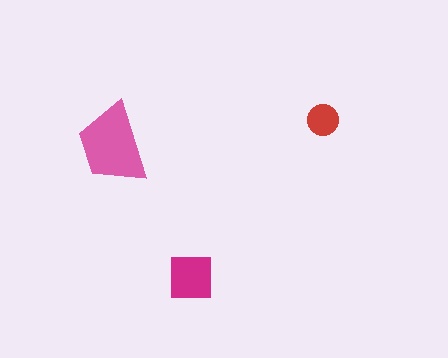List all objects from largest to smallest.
The pink trapezoid, the magenta square, the red circle.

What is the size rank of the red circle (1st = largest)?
3rd.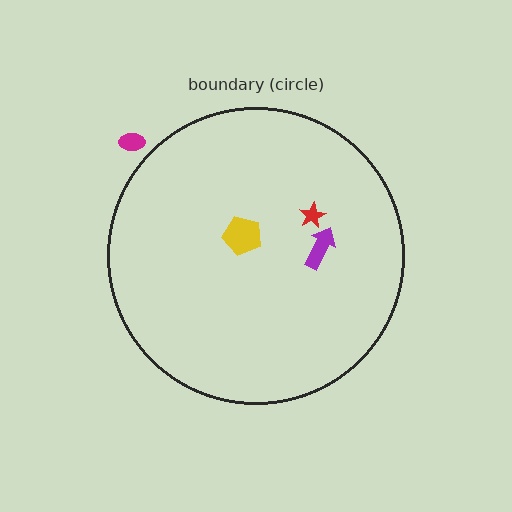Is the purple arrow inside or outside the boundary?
Inside.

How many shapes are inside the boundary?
3 inside, 1 outside.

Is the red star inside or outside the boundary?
Inside.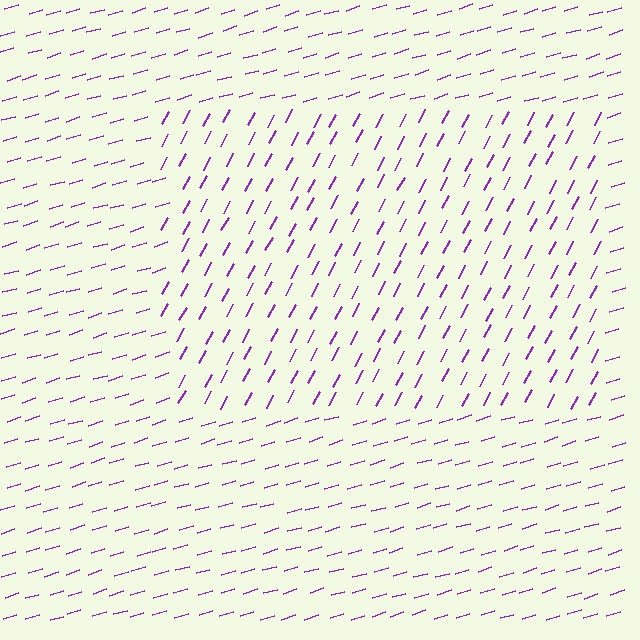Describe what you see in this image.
The image is filled with small purple line segments. A rectangle region in the image has lines oriented differently from the surrounding lines, creating a visible texture boundary.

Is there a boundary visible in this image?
Yes, there is a texture boundary formed by a change in line orientation.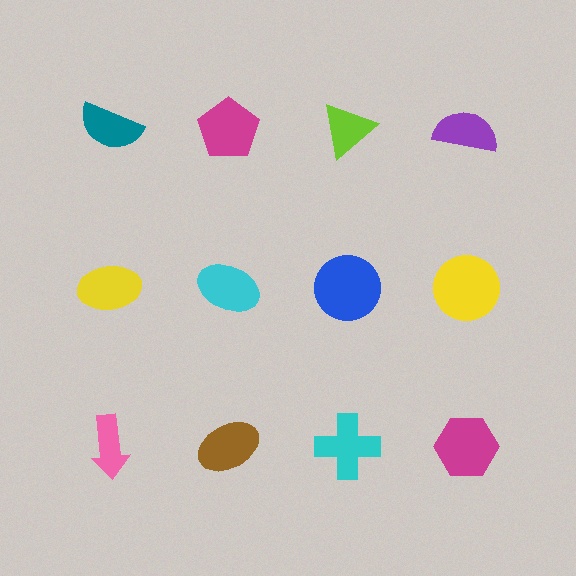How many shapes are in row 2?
4 shapes.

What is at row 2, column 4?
A yellow circle.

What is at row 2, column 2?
A cyan ellipse.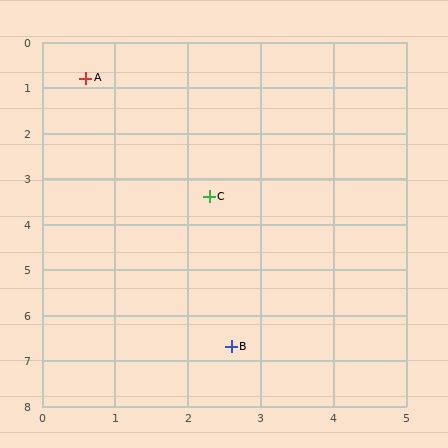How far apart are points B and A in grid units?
Points B and A are about 6.2 grid units apart.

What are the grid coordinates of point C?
Point C is at approximately (2.3, 3.4).